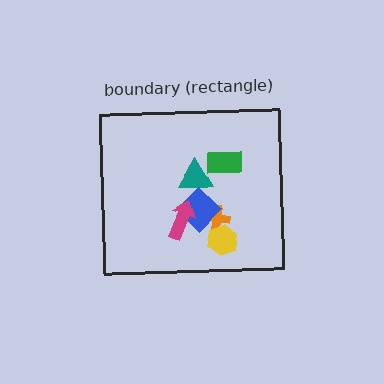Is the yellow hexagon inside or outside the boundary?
Inside.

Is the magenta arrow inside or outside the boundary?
Inside.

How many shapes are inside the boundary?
6 inside, 0 outside.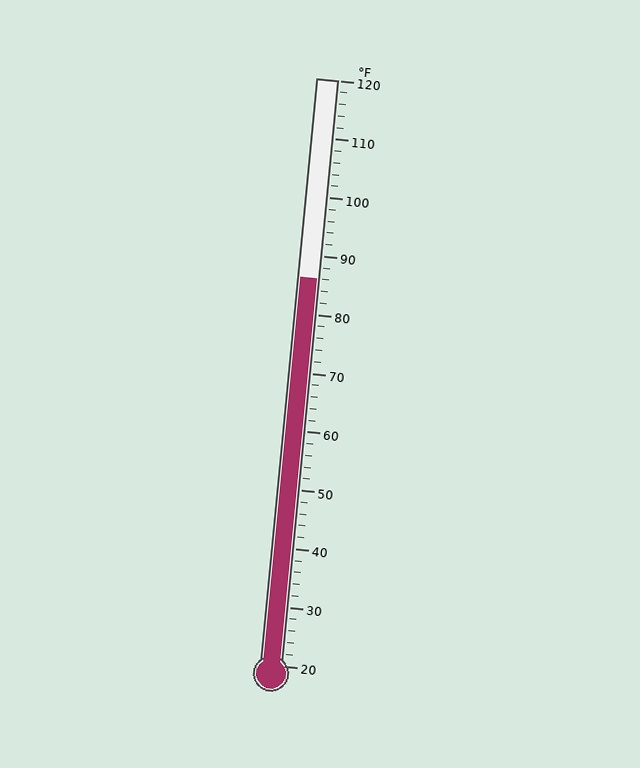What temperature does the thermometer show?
The thermometer shows approximately 86°F.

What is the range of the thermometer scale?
The thermometer scale ranges from 20°F to 120°F.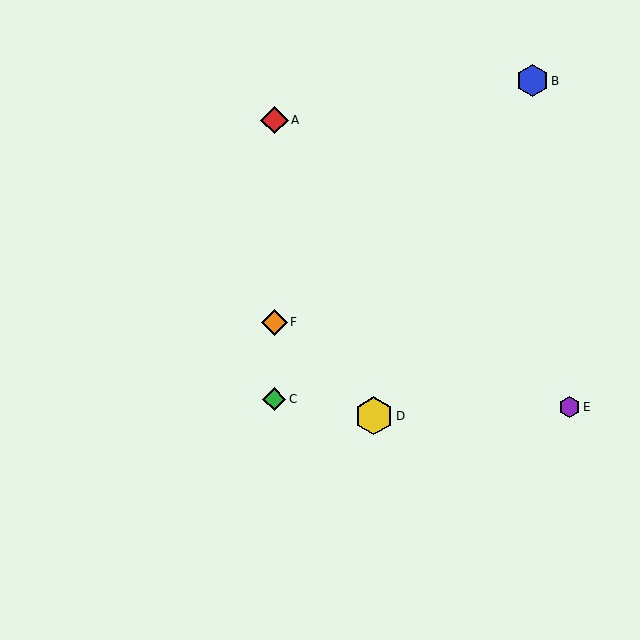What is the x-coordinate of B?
Object B is at x≈532.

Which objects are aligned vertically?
Objects A, C, F are aligned vertically.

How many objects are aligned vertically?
3 objects (A, C, F) are aligned vertically.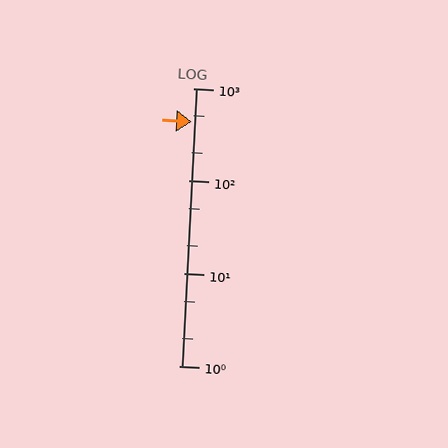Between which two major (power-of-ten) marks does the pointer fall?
The pointer is between 100 and 1000.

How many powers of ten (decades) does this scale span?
The scale spans 3 decades, from 1 to 1000.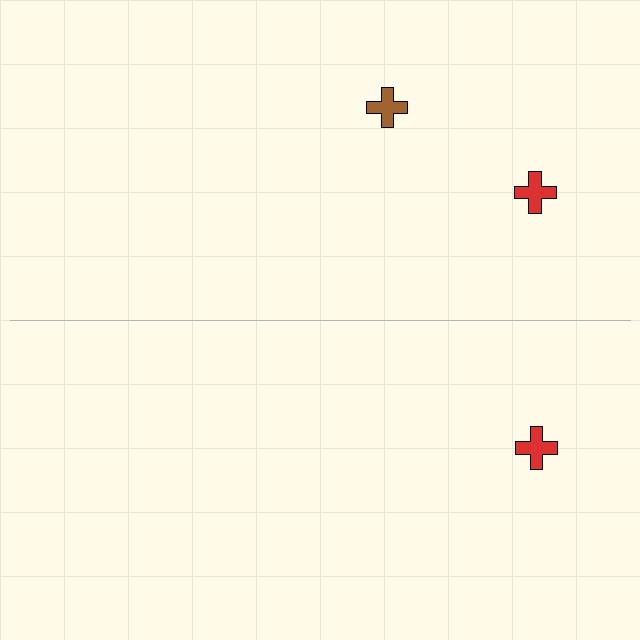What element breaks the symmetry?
A brown cross is missing from the bottom side.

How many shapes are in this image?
There are 3 shapes in this image.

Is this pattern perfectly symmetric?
No, the pattern is not perfectly symmetric. A brown cross is missing from the bottom side.